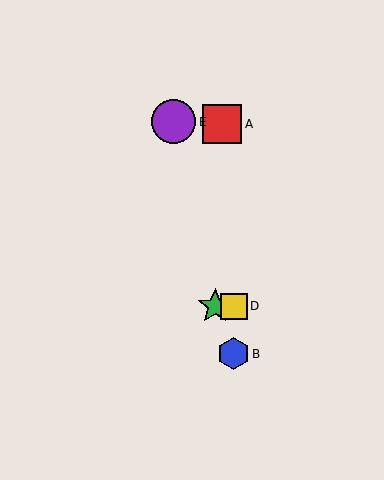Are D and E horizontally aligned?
No, D is at y≈306 and E is at y≈122.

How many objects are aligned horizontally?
2 objects (C, D) are aligned horizontally.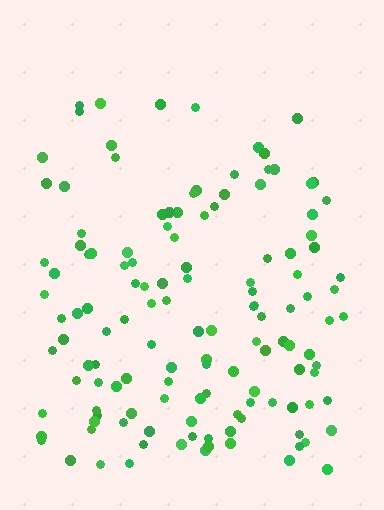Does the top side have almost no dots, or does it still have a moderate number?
Still a moderate number, just noticeably fewer than the bottom.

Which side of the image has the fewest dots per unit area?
The top.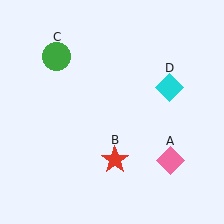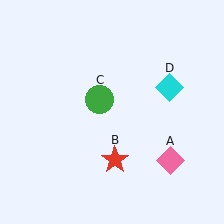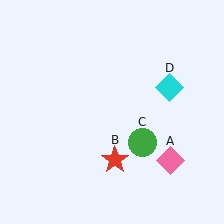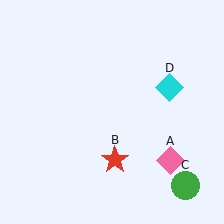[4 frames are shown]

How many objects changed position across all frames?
1 object changed position: green circle (object C).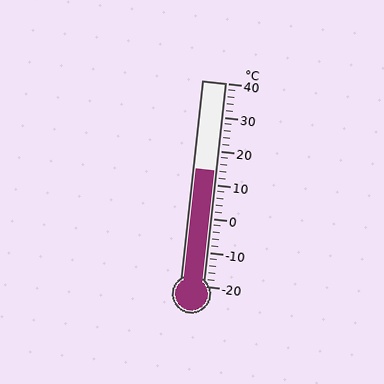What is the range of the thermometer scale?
The thermometer scale ranges from -20°C to 40°C.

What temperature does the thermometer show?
The thermometer shows approximately 14°C.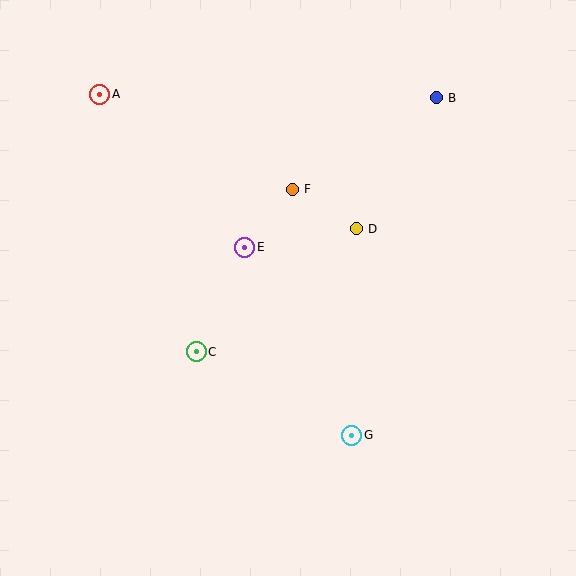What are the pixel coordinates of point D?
Point D is at (356, 229).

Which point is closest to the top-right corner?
Point B is closest to the top-right corner.